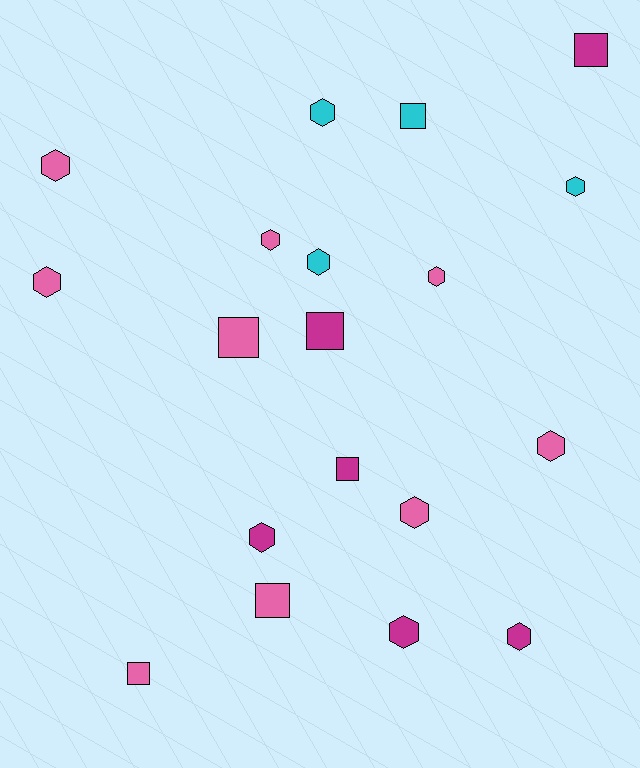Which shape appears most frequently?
Hexagon, with 12 objects.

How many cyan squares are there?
There is 1 cyan square.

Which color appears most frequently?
Pink, with 9 objects.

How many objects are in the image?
There are 19 objects.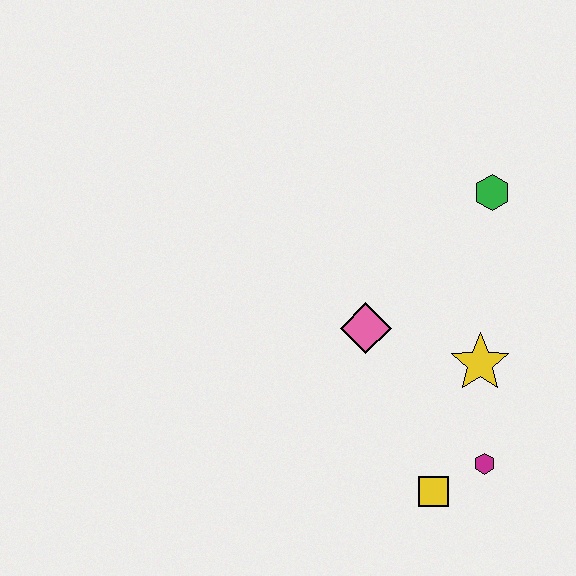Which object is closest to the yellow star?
The magenta hexagon is closest to the yellow star.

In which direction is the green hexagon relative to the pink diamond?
The green hexagon is above the pink diamond.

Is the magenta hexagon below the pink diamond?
Yes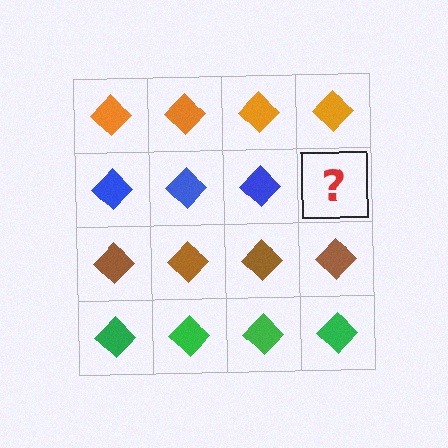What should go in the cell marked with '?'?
The missing cell should contain a blue diamond.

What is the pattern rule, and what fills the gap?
The rule is that each row has a consistent color. The gap should be filled with a blue diamond.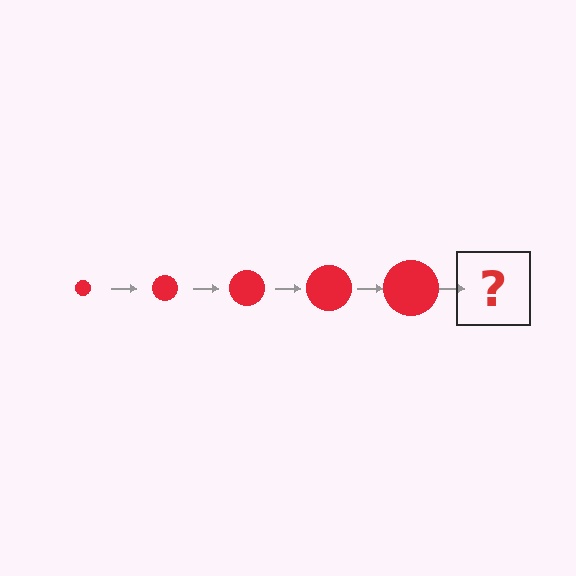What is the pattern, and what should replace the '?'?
The pattern is that the circle gets progressively larger each step. The '?' should be a red circle, larger than the previous one.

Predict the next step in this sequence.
The next step is a red circle, larger than the previous one.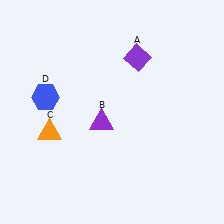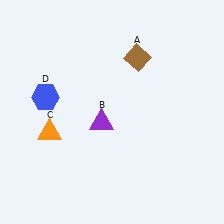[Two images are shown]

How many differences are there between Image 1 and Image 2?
There is 1 difference between the two images.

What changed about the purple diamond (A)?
In Image 1, A is purple. In Image 2, it changed to brown.